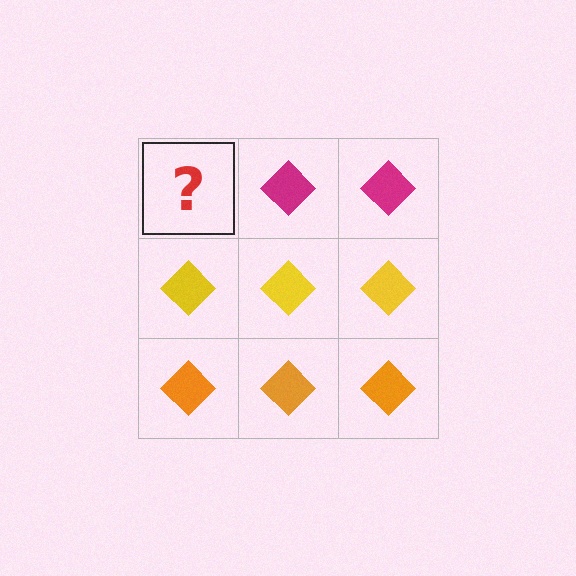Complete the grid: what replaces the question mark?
The question mark should be replaced with a magenta diamond.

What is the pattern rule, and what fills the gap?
The rule is that each row has a consistent color. The gap should be filled with a magenta diamond.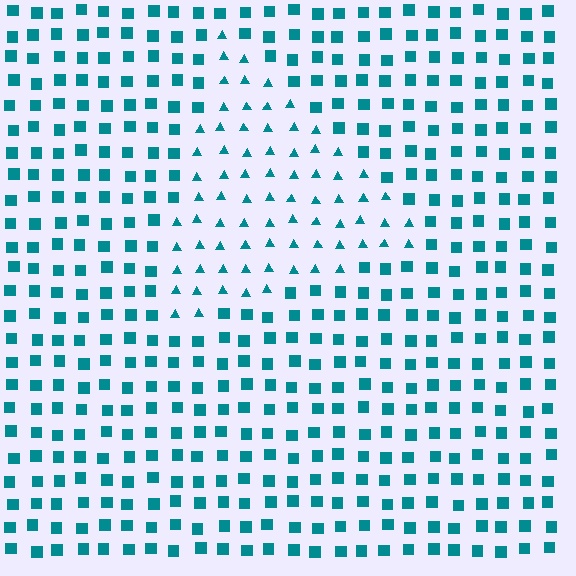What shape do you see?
I see a triangle.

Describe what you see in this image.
The image is filled with small teal elements arranged in a uniform grid. A triangle-shaped region contains triangles, while the surrounding area contains squares. The boundary is defined purely by the change in element shape.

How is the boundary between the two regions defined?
The boundary is defined by a change in element shape: triangles inside vs. squares outside. All elements share the same color and spacing.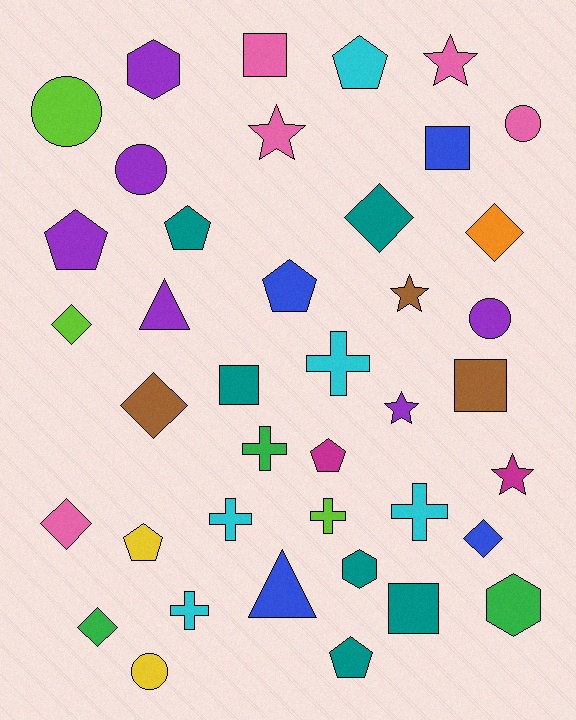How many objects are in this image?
There are 40 objects.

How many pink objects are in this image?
There are 5 pink objects.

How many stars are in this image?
There are 5 stars.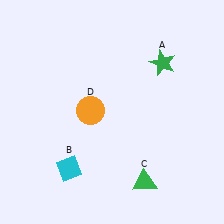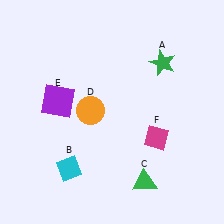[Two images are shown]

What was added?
A purple square (E), a magenta diamond (F) were added in Image 2.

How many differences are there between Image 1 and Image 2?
There are 2 differences between the two images.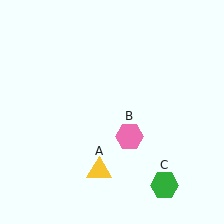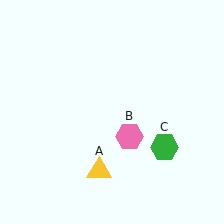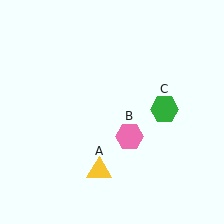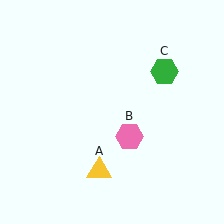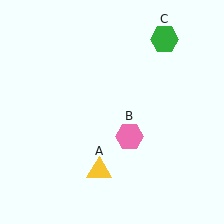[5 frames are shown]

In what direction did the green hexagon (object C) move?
The green hexagon (object C) moved up.